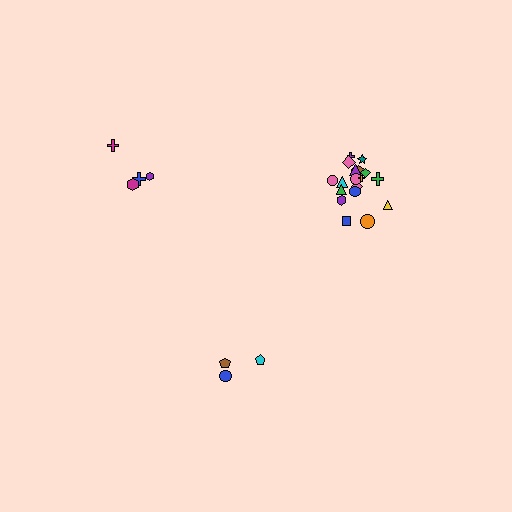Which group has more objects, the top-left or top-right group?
The top-right group.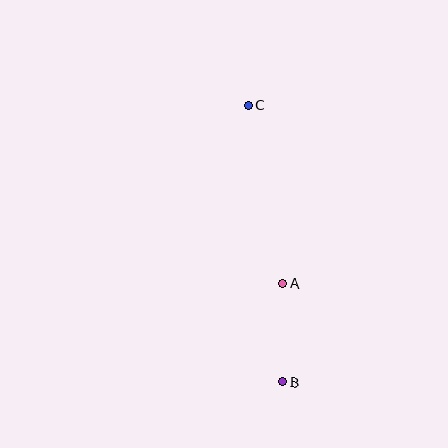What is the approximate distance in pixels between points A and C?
The distance between A and C is approximately 181 pixels.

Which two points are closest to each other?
Points A and B are closest to each other.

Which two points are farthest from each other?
Points B and C are farthest from each other.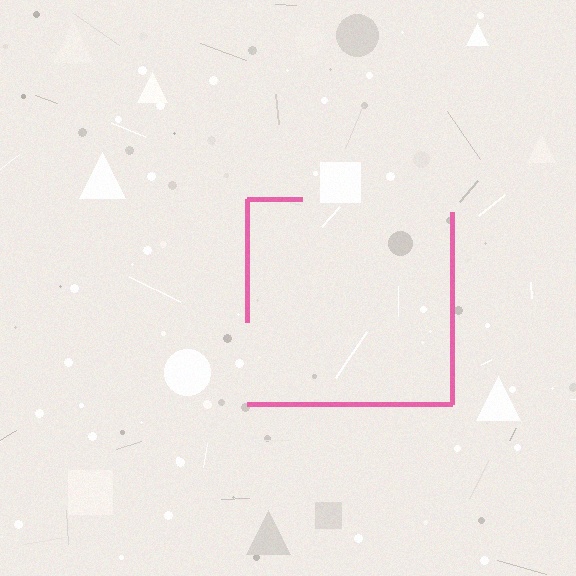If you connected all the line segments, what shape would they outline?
They would outline a square.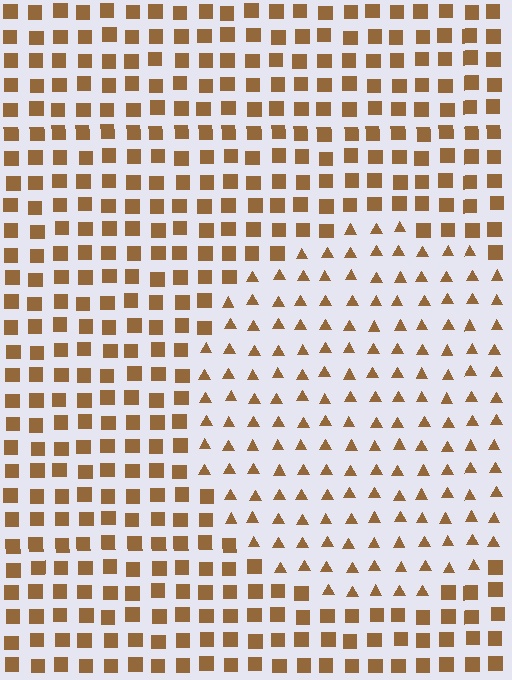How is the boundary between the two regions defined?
The boundary is defined by a change in element shape: triangles inside vs. squares outside. All elements share the same color and spacing.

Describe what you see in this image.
The image is filled with small brown elements arranged in a uniform grid. A circle-shaped region contains triangles, while the surrounding area contains squares. The boundary is defined purely by the change in element shape.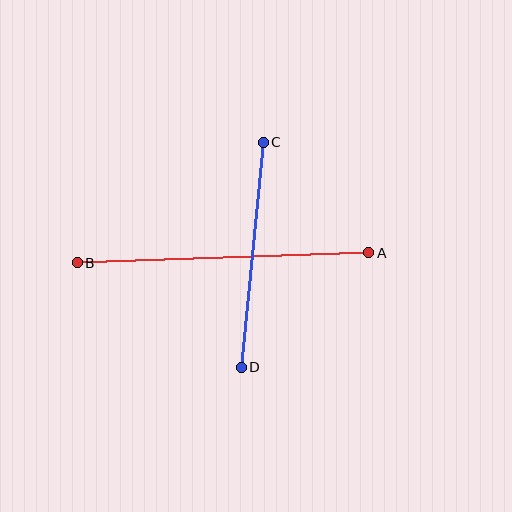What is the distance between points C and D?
The distance is approximately 227 pixels.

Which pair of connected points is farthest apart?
Points A and B are farthest apart.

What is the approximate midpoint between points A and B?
The midpoint is at approximately (223, 258) pixels.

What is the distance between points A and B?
The distance is approximately 292 pixels.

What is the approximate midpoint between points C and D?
The midpoint is at approximately (252, 255) pixels.